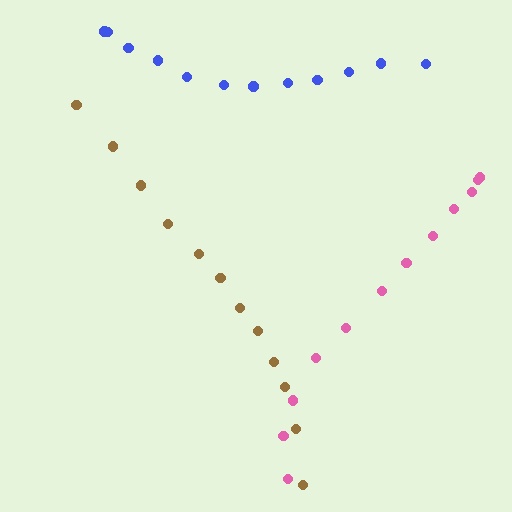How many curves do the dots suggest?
There are 3 distinct paths.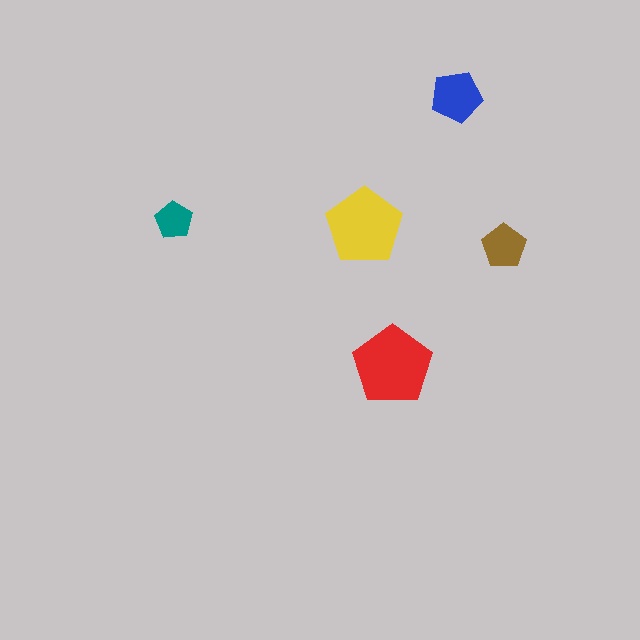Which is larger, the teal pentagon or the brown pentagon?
The brown one.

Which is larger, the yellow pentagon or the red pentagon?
The red one.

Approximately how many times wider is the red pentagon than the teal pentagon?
About 2 times wider.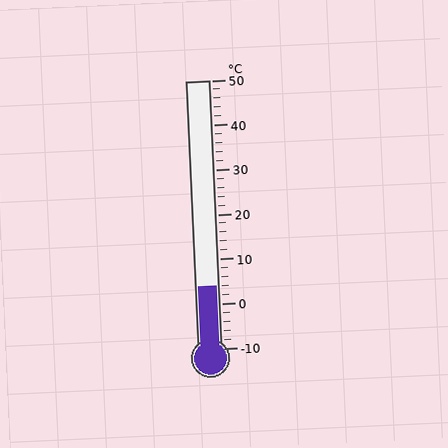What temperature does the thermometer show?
The thermometer shows approximately 4°C.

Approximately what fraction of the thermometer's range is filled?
The thermometer is filled to approximately 25% of its range.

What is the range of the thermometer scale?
The thermometer scale ranges from -10°C to 50°C.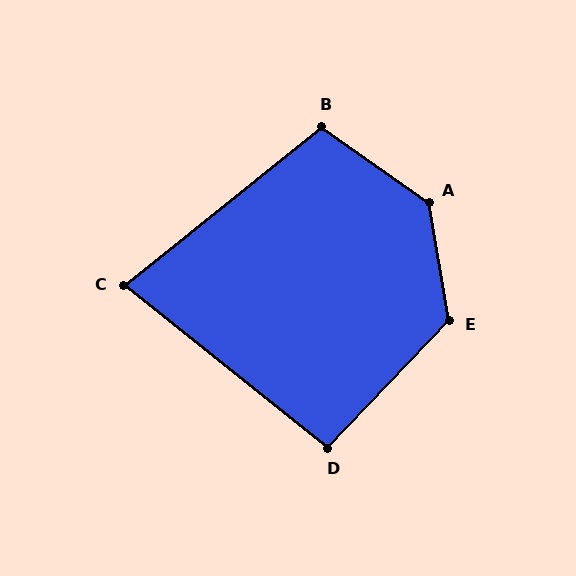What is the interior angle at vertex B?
Approximately 106 degrees (obtuse).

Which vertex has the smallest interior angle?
C, at approximately 77 degrees.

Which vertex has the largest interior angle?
A, at approximately 135 degrees.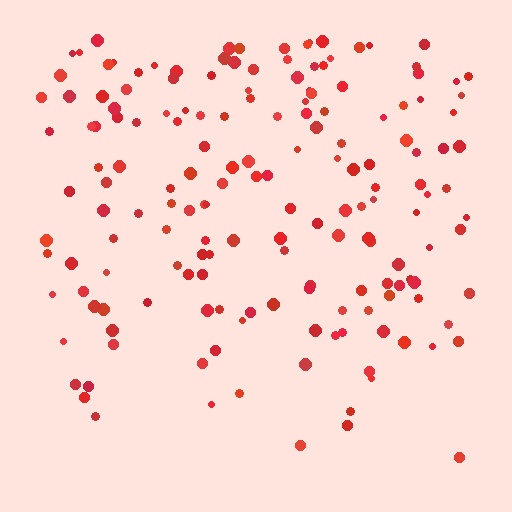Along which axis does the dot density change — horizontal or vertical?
Vertical.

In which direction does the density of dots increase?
From bottom to top, with the top side densest.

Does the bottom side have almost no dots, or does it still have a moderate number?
Still a moderate number, just noticeably fewer than the top.